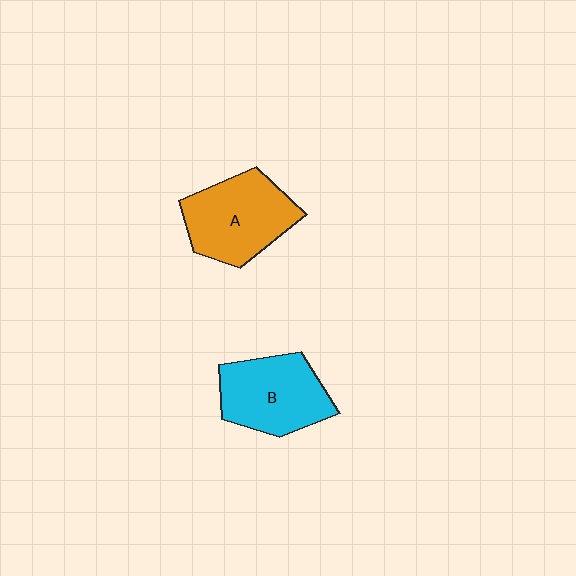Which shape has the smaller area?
Shape B (cyan).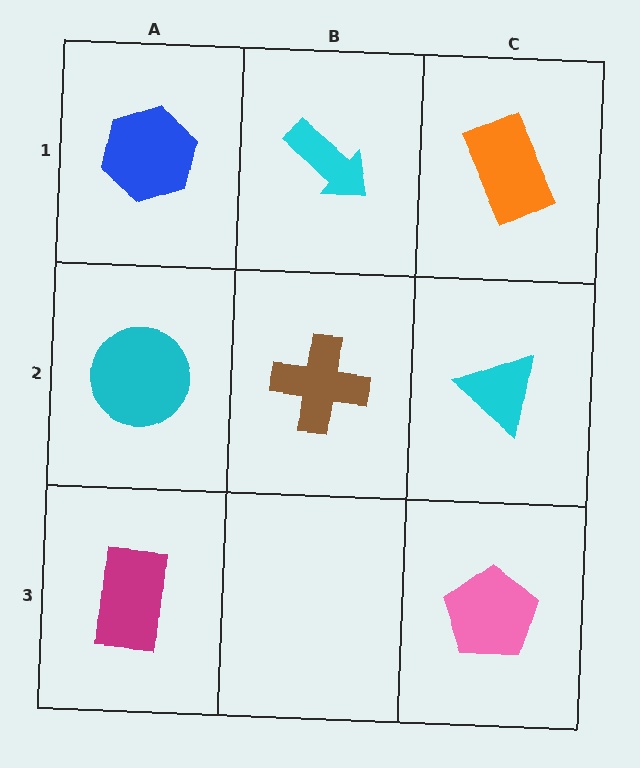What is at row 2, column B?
A brown cross.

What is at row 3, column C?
A pink pentagon.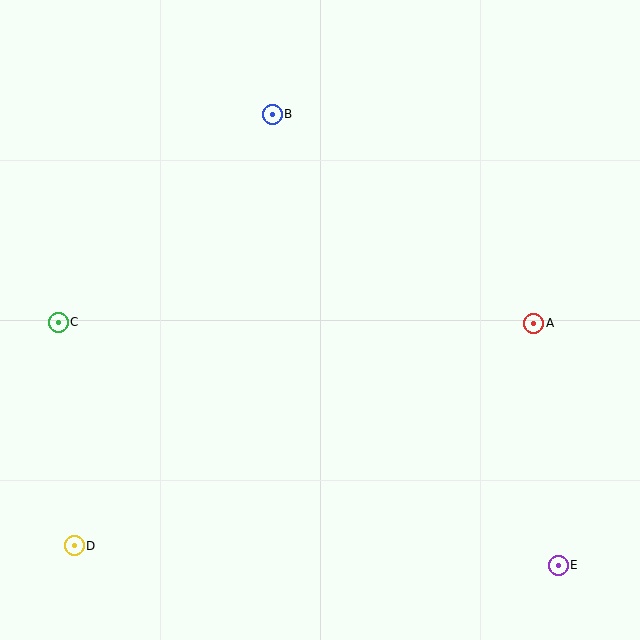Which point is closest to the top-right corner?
Point A is closest to the top-right corner.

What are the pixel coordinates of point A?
Point A is at (534, 323).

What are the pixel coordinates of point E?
Point E is at (558, 565).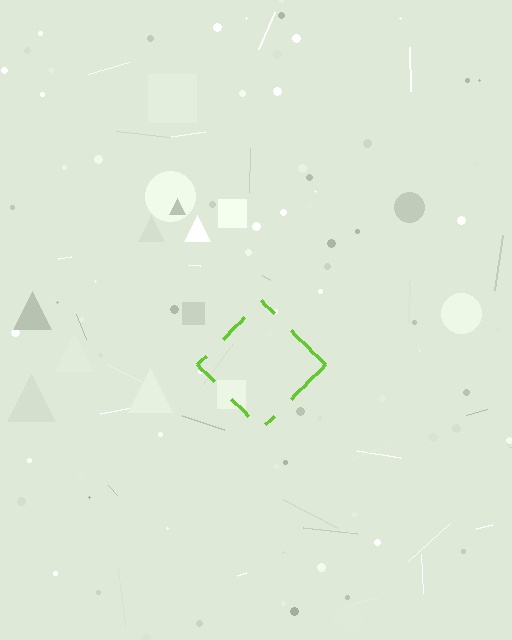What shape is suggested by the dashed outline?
The dashed outline suggests a diamond.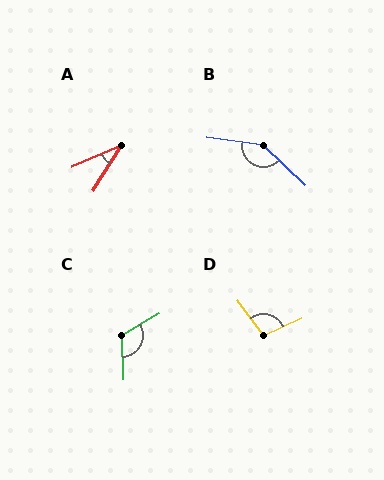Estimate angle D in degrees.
Approximately 102 degrees.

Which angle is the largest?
B, at approximately 143 degrees.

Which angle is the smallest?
A, at approximately 35 degrees.